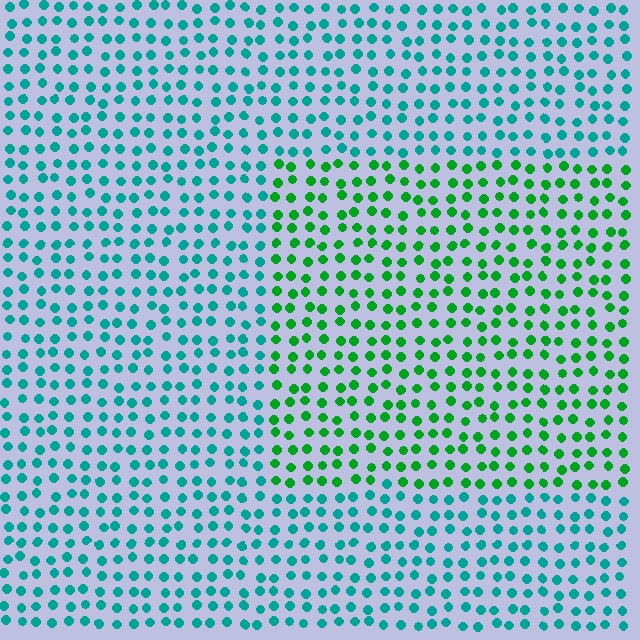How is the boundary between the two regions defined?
The boundary is defined purely by a slight shift in hue (about 44 degrees). Spacing, size, and orientation are identical on both sides.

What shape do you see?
I see a rectangle.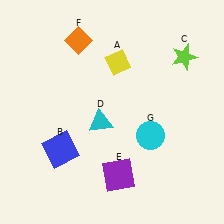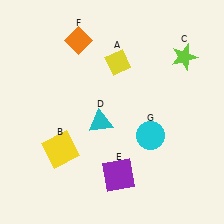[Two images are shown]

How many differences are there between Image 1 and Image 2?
There is 1 difference between the two images.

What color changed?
The square (B) changed from blue in Image 1 to yellow in Image 2.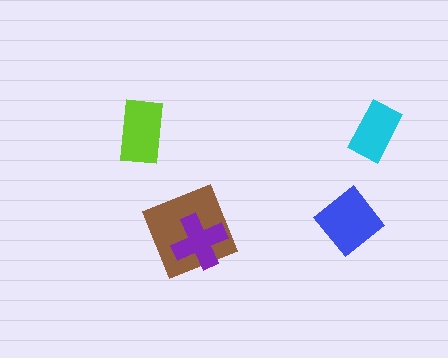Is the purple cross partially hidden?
No, no other shape covers it.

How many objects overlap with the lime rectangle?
0 objects overlap with the lime rectangle.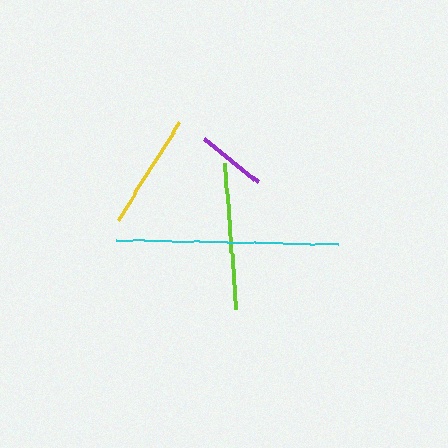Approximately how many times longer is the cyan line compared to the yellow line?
The cyan line is approximately 1.9 times the length of the yellow line.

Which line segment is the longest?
The cyan line is the longest at approximately 222 pixels.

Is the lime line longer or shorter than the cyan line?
The cyan line is longer than the lime line.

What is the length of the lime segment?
The lime segment is approximately 146 pixels long.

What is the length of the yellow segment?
The yellow segment is approximately 115 pixels long.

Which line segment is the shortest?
The purple line is the shortest at approximately 70 pixels.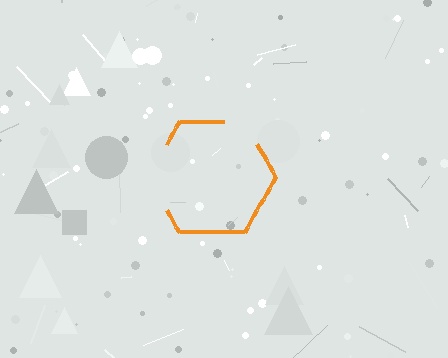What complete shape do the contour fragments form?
The contour fragments form a hexagon.